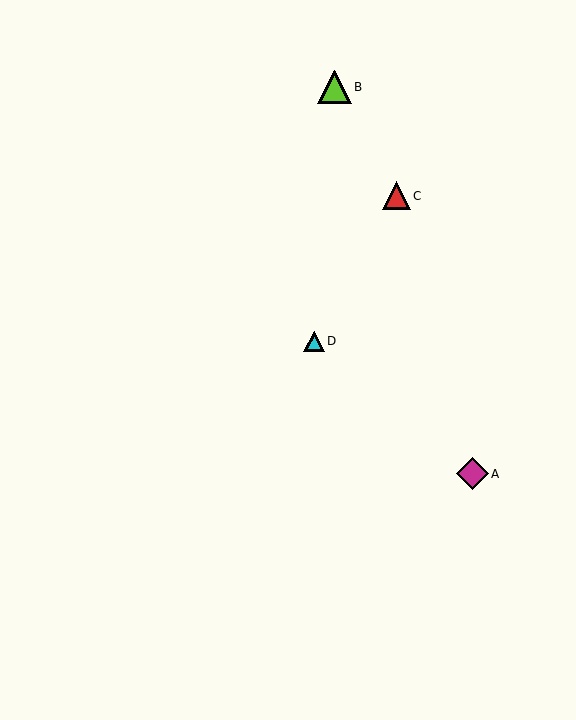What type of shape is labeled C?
Shape C is a red triangle.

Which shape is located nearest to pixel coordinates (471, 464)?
The magenta diamond (labeled A) at (472, 474) is nearest to that location.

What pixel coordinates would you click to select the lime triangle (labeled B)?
Click at (334, 87) to select the lime triangle B.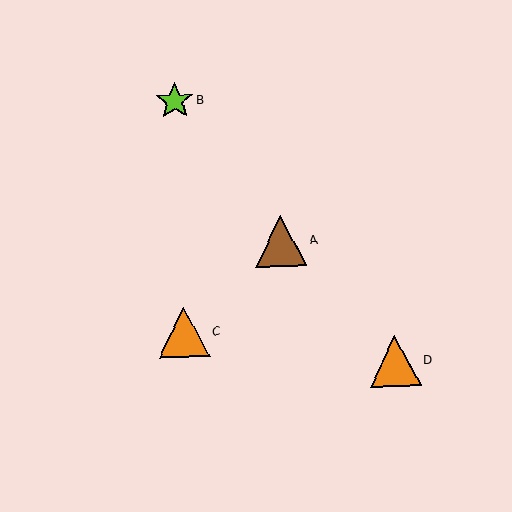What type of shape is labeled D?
Shape D is an orange triangle.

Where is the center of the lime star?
The center of the lime star is at (174, 101).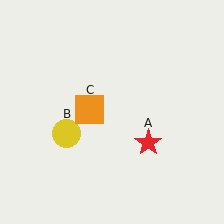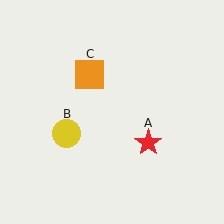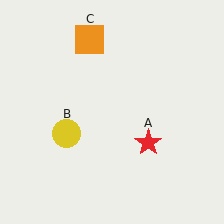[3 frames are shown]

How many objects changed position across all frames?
1 object changed position: orange square (object C).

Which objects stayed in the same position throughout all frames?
Red star (object A) and yellow circle (object B) remained stationary.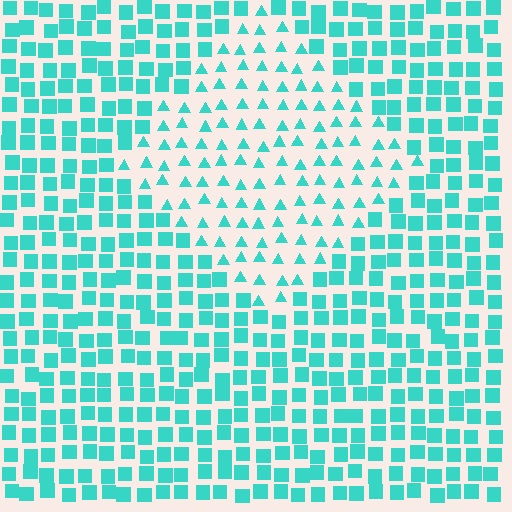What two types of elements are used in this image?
The image uses triangles inside the diamond region and squares outside it.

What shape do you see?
I see a diamond.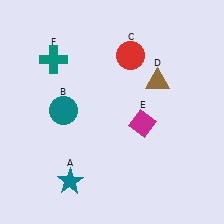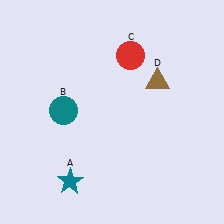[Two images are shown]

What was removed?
The teal cross (F), the magenta diamond (E) were removed in Image 2.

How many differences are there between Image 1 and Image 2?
There are 2 differences between the two images.